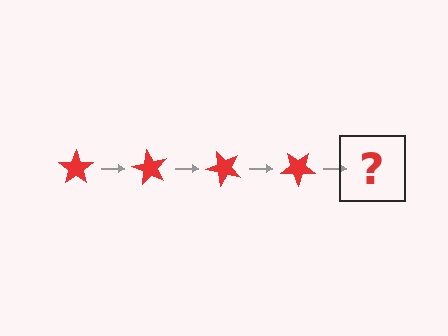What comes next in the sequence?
The next element should be a red star rotated 240 degrees.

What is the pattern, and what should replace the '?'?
The pattern is that the star rotates 60 degrees each step. The '?' should be a red star rotated 240 degrees.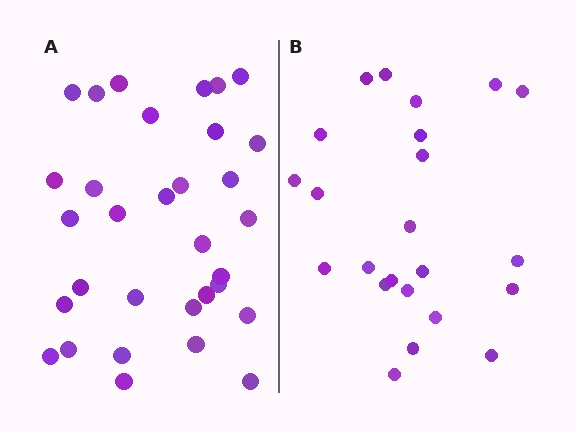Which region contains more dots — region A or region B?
Region A (the left region) has more dots.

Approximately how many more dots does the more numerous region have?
Region A has roughly 8 or so more dots than region B.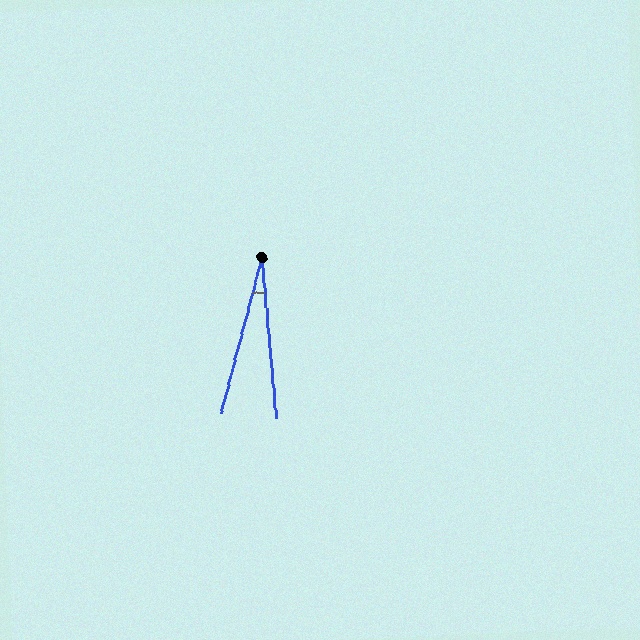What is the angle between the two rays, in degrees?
Approximately 20 degrees.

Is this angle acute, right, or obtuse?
It is acute.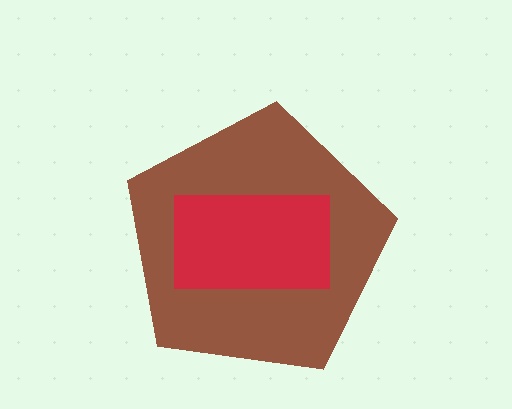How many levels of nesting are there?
2.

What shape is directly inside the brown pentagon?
The red rectangle.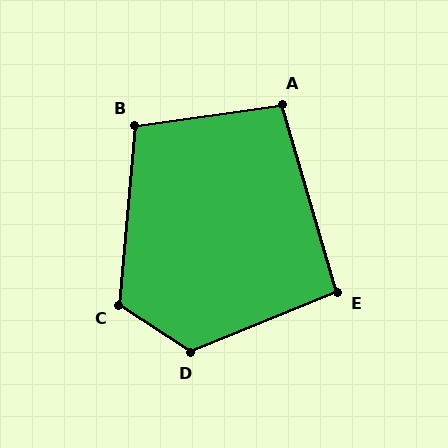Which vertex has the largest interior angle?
D, at approximately 124 degrees.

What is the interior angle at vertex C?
Approximately 118 degrees (obtuse).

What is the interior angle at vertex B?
Approximately 103 degrees (obtuse).